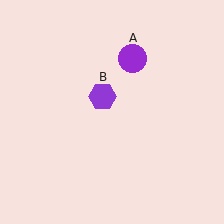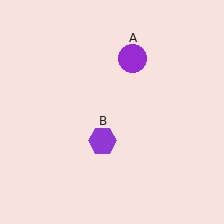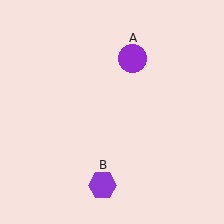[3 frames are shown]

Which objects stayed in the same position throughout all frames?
Purple circle (object A) remained stationary.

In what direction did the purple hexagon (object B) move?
The purple hexagon (object B) moved down.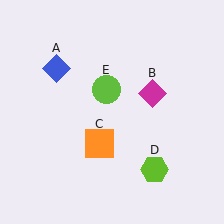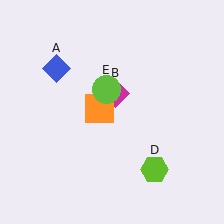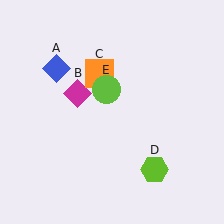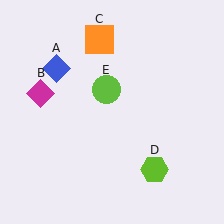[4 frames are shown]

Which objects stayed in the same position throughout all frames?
Blue diamond (object A) and lime hexagon (object D) and lime circle (object E) remained stationary.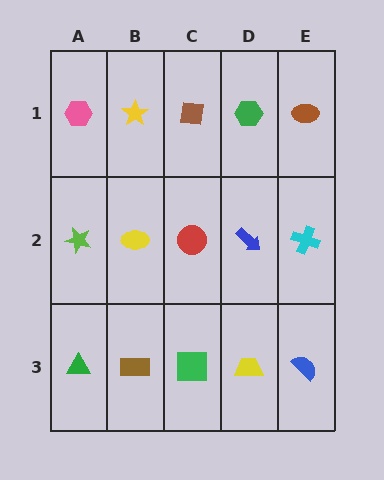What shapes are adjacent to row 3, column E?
A cyan cross (row 2, column E), a yellow trapezoid (row 3, column D).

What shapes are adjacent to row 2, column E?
A brown ellipse (row 1, column E), a blue semicircle (row 3, column E), a blue arrow (row 2, column D).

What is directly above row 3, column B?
A yellow ellipse.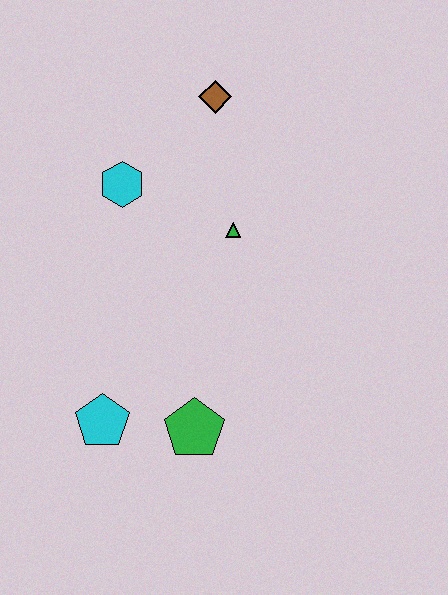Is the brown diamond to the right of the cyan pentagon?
Yes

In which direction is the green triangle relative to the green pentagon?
The green triangle is above the green pentagon.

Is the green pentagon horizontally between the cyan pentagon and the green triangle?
Yes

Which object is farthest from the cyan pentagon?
The brown diamond is farthest from the cyan pentagon.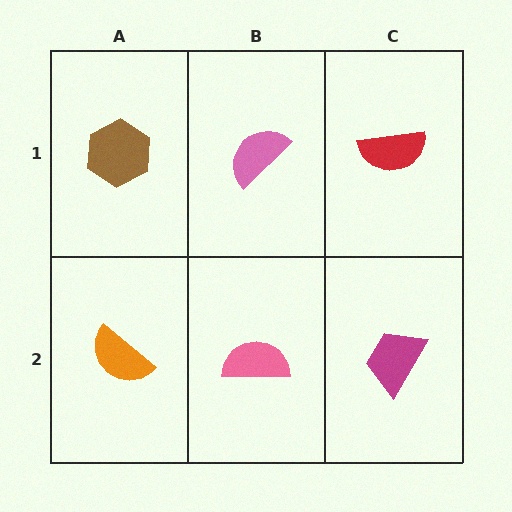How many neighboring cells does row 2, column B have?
3.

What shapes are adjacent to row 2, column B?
A pink semicircle (row 1, column B), an orange semicircle (row 2, column A), a magenta trapezoid (row 2, column C).